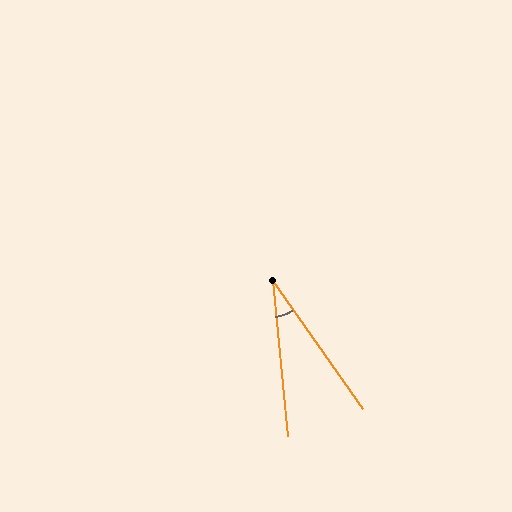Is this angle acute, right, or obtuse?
It is acute.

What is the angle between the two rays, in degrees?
Approximately 30 degrees.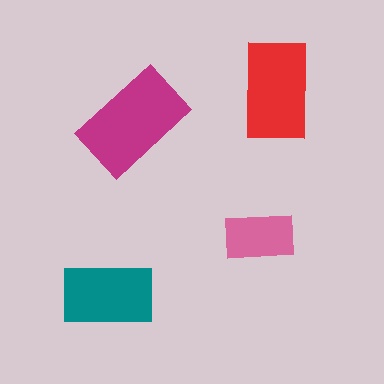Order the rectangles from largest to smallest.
the magenta one, the red one, the teal one, the pink one.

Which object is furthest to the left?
The teal rectangle is leftmost.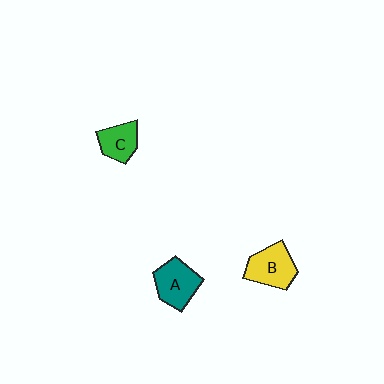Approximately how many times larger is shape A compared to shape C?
Approximately 1.3 times.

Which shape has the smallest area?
Shape C (green).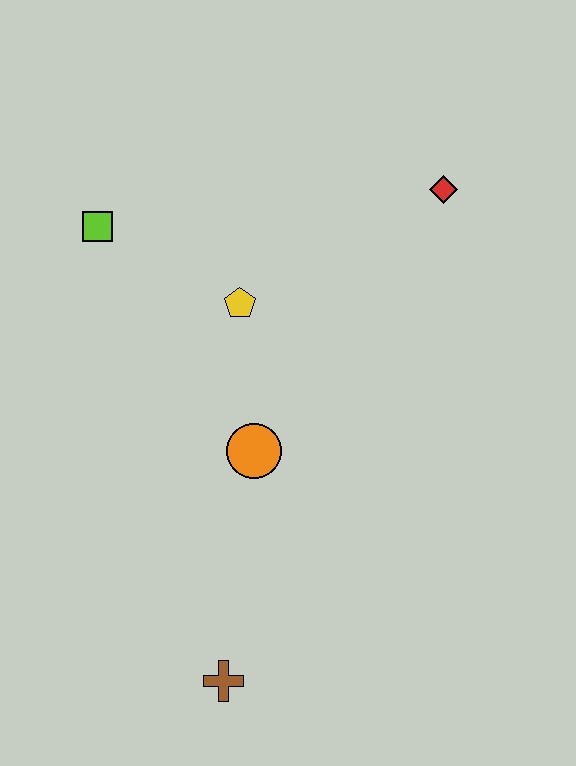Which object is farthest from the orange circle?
The red diamond is farthest from the orange circle.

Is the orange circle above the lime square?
No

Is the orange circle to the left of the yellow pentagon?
No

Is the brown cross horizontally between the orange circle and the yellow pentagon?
No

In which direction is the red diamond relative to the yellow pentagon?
The red diamond is to the right of the yellow pentagon.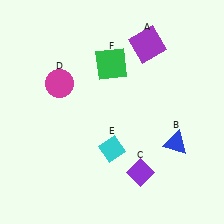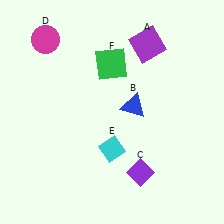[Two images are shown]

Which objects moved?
The objects that moved are: the blue triangle (B), the magenta circle (D).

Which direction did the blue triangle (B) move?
The blue triangle (B) moved left.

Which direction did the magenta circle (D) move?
The magenta circle (D) moved up.